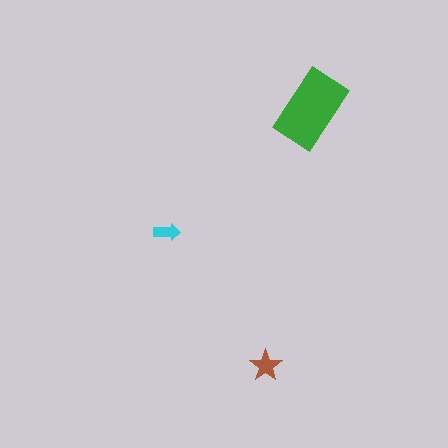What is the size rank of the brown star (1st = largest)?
2nd.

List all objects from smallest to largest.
The cyan arrow, the brown star, the green rectangle.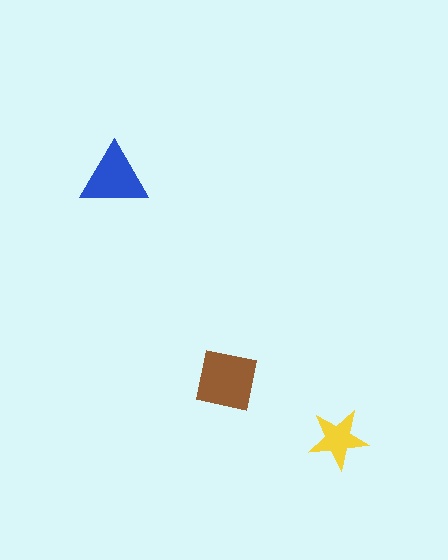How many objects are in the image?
There are 3 objects in the image.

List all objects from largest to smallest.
The brown square, the blue triangle, the yellow star.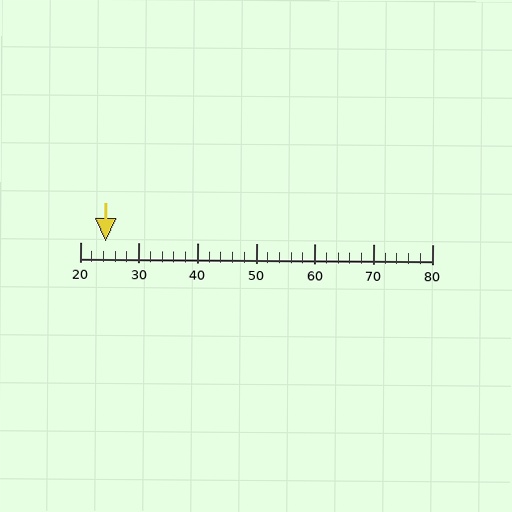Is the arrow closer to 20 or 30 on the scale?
The arrow is closer to 20.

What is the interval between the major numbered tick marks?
The major tick marks are spaced 10 units apart.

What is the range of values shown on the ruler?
The ruler shows values from 20 to 80.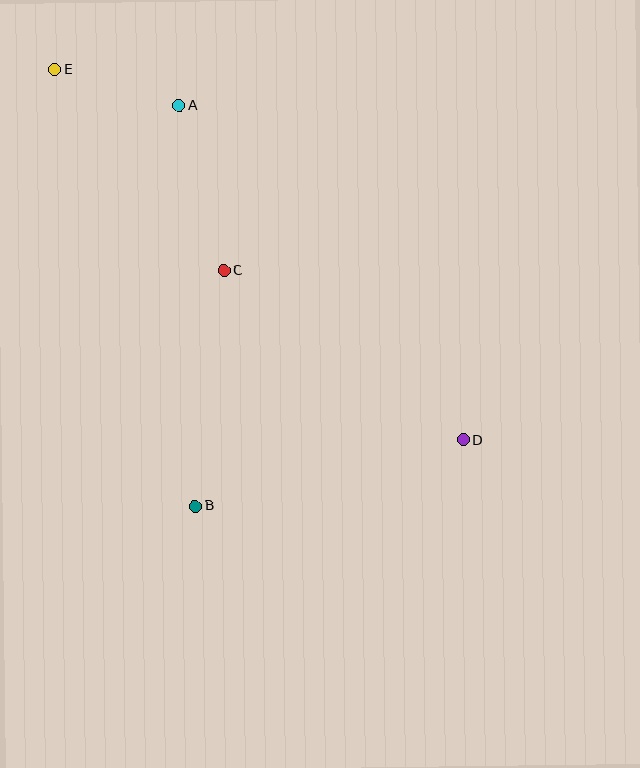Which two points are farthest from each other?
Points D and E are farthest from each other.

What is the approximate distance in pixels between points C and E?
The distance between C and E is approximately 262 pixels.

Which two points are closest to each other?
Points A and E are closest to each other.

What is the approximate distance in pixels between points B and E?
The distance between B and E is approximately 458 pixels.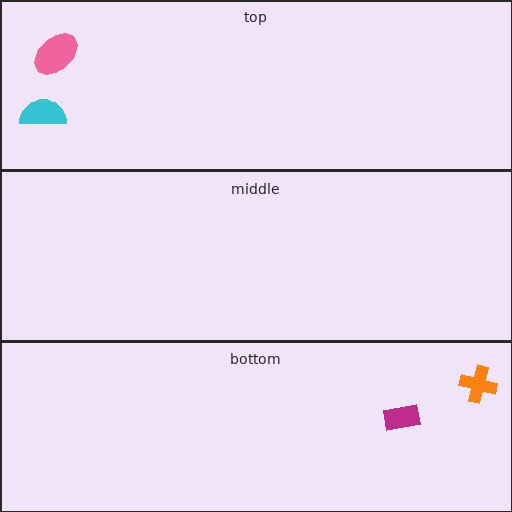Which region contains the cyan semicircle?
The top region.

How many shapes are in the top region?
2.